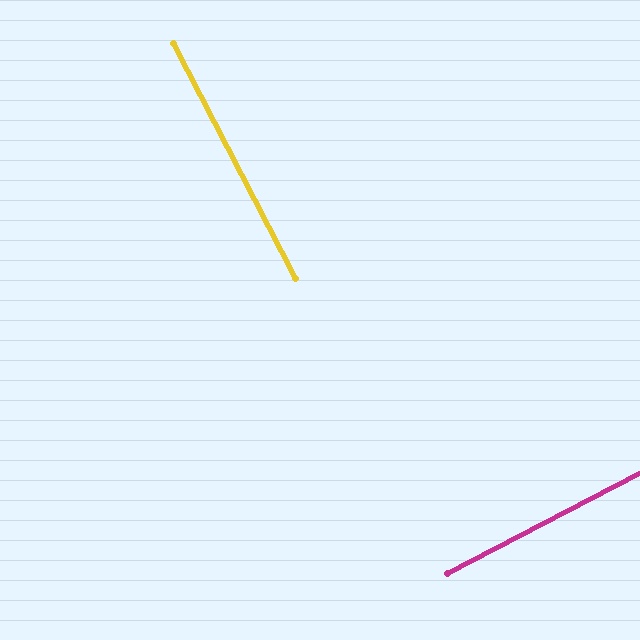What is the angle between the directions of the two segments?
Approximately 90 degrees.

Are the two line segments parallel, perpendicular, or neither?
Perpendicular — they meet at approximately 90°.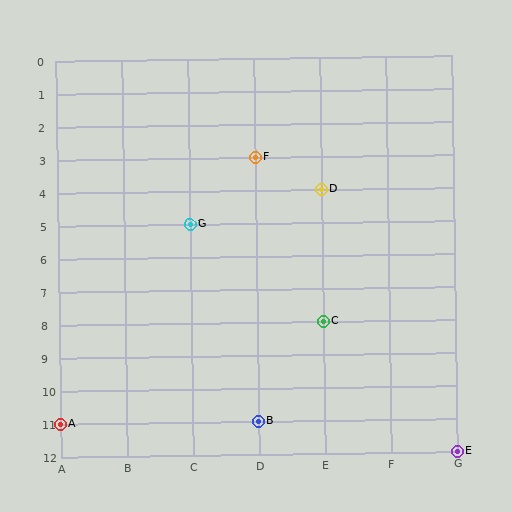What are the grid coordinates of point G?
Point G is at grid coordinates (C, 5).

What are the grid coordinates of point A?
Point A is at grid coordinates (A, 11).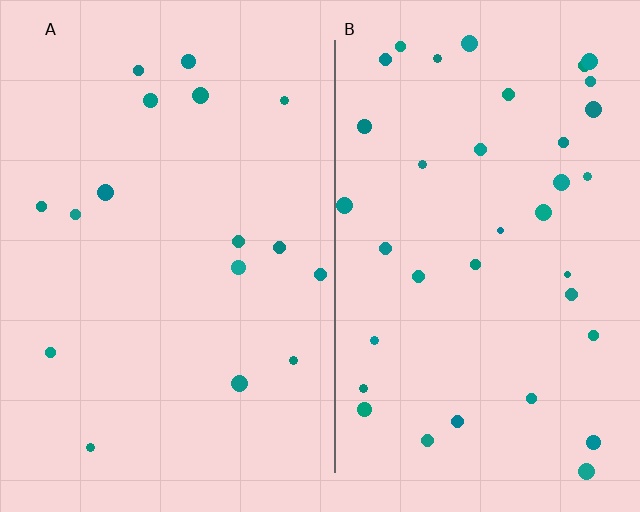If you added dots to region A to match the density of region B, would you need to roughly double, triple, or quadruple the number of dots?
Approximately double.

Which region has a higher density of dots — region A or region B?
B (the right).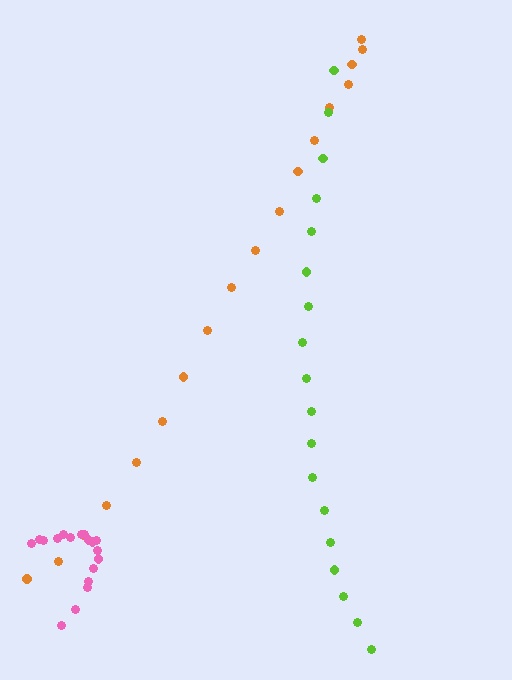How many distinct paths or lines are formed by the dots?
There are 3 distinct paths.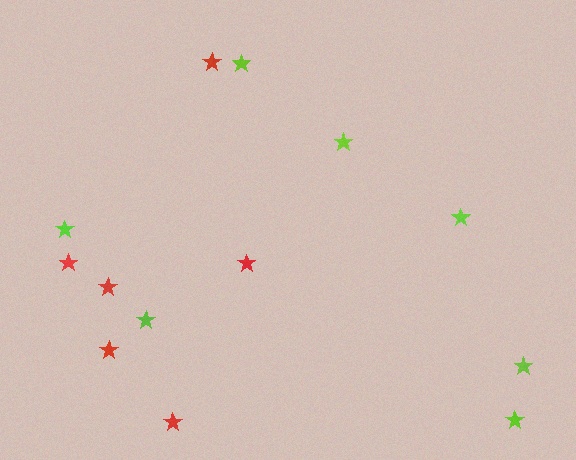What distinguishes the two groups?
There are 2 groups: one group of red stars (6) and one group of lime stars (7).